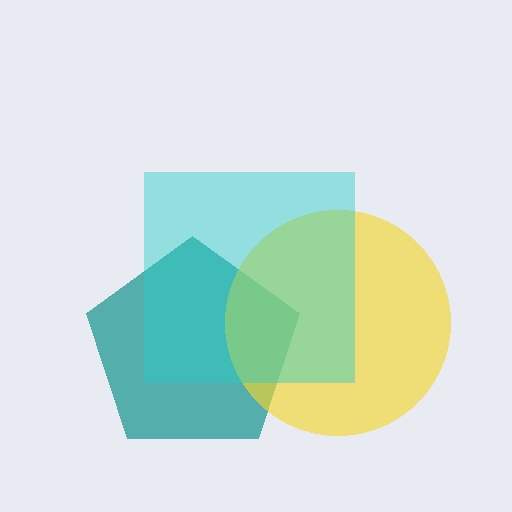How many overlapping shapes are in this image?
There are 3 overlapping shapes in the image.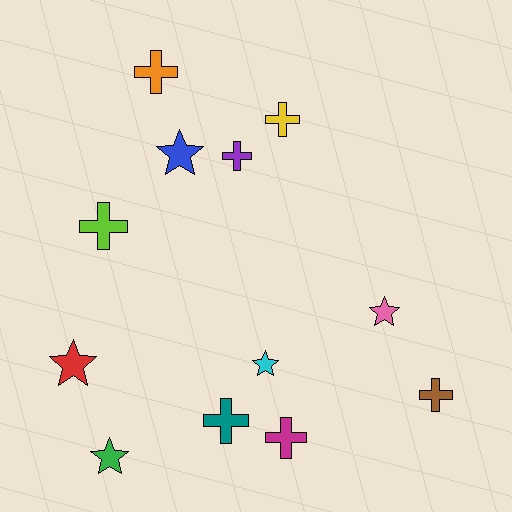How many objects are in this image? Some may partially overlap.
There are 12 objects.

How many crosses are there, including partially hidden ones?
There are 7 crosses.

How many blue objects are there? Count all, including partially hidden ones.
There is 1 blue object.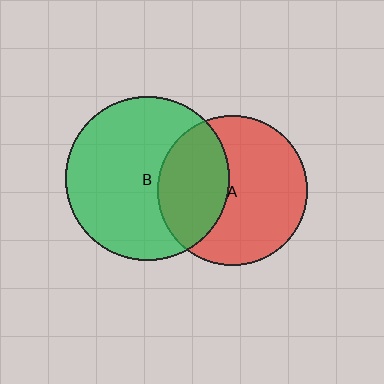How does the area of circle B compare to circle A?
Approximately 1.2 times.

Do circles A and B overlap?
Yes.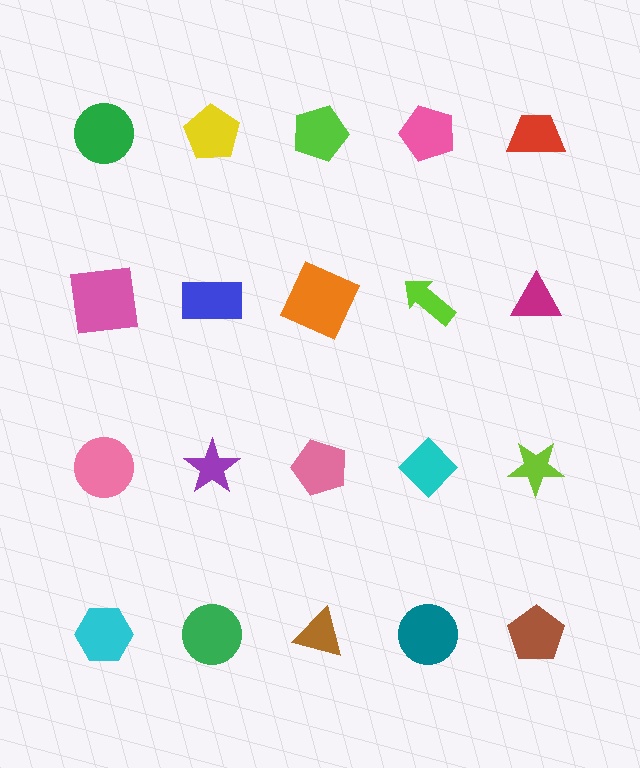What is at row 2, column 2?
A blue rectangle.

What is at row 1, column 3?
A lime pentagon.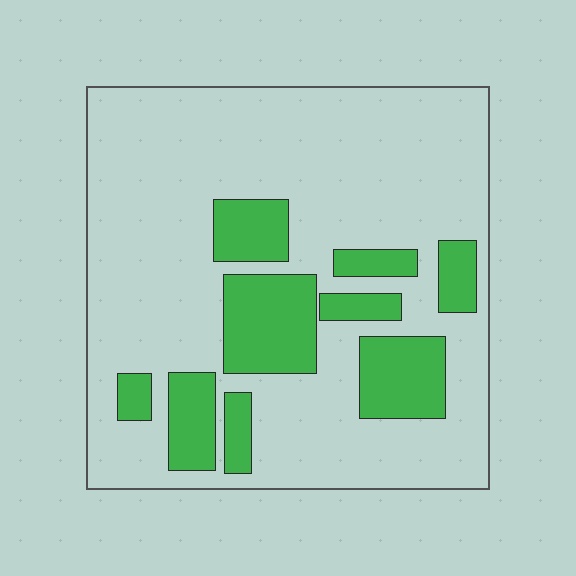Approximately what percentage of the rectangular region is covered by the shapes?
Approximately 25%.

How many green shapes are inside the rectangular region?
9.